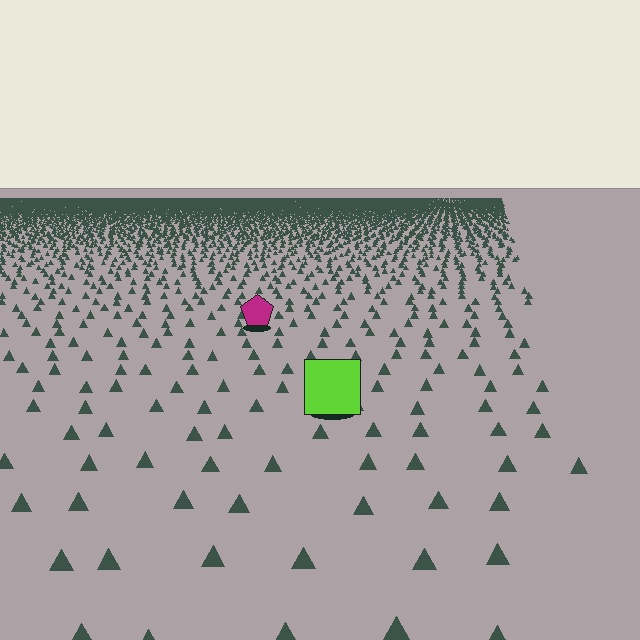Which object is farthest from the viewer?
The magenta pentagon is farthest from the viewer. It appears smaller and the ground texture around it is denser.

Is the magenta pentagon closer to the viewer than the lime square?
No. The lime square is closer — you can tell from the texture gradient: the ground texture is coarser near it.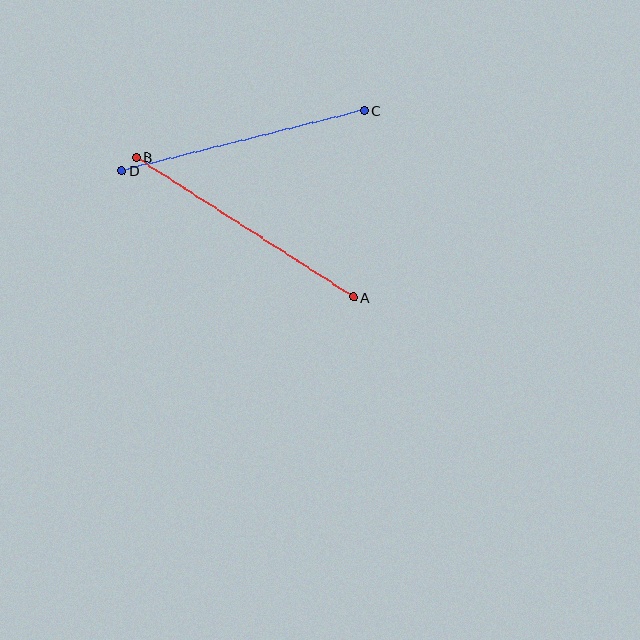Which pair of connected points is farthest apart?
Points A and B are farthest apart.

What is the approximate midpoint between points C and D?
The midpoint is at approximately (243, 140) pixels.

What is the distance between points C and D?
The distance is approximately 250 pixels.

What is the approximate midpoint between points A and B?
The midpoint is at approximately (245, 227) pixels.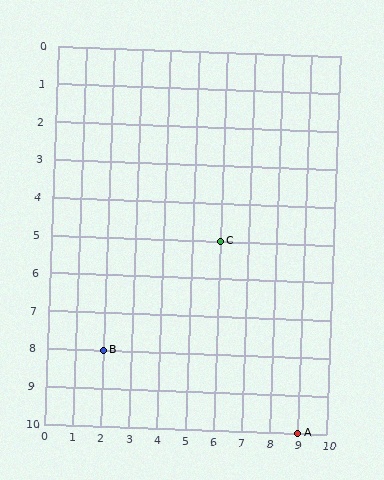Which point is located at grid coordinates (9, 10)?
Point A is at (9, 10).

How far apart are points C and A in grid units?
Points C and A are 3 columns and 5 rows apart (about 5.8 grid units diagonally).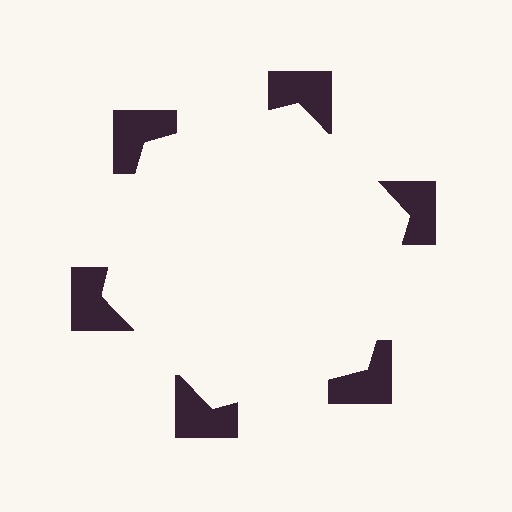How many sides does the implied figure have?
6 sides.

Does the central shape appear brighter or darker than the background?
It typically appears slightly brighter than the background, even though no actual brightness change is drawn.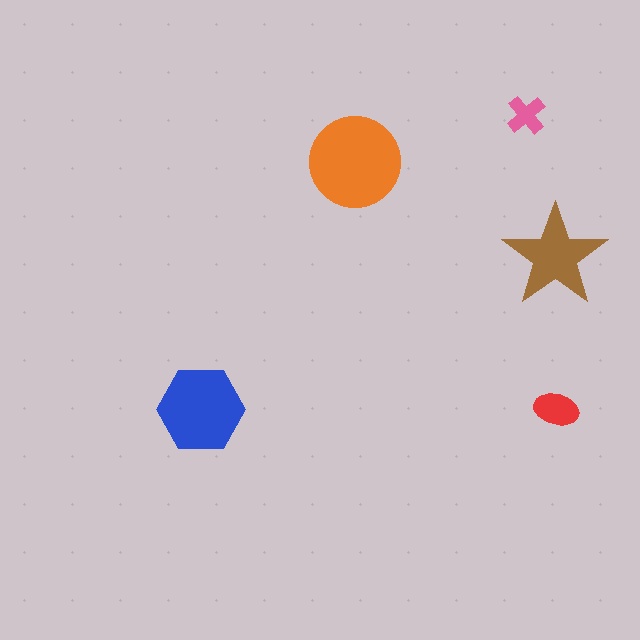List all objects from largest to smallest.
The orange circle, the blue hexagon, the brown star, the red ellipse, the pink cross.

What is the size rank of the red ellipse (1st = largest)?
4th.